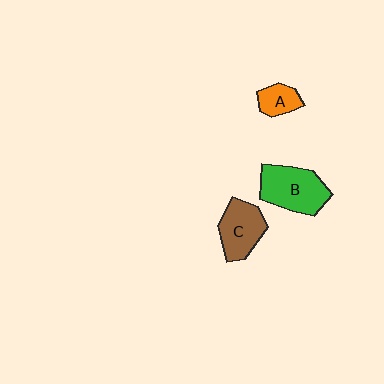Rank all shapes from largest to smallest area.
From largest to smallest: B (green), C (brown), A (orange).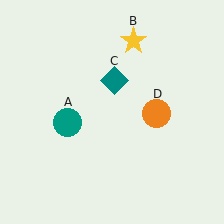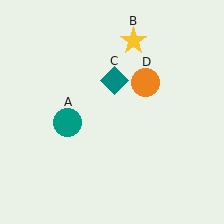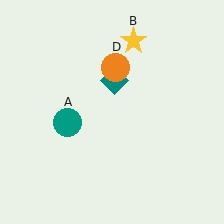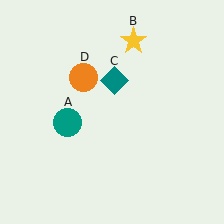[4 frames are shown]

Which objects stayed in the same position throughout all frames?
Teal circle (object A) and yellow star (object B) and teal diamond (object C) remained stationary.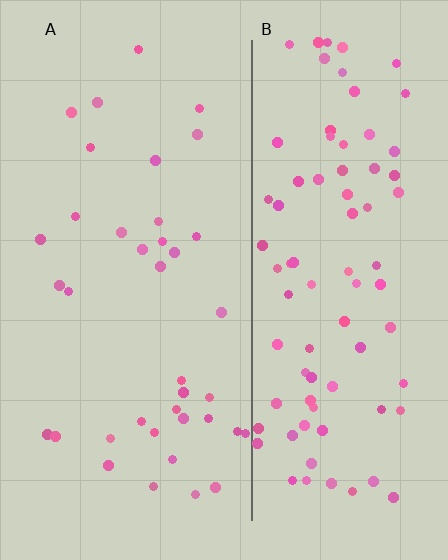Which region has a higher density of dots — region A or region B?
B (the right).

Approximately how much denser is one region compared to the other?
Approximately 2.3× — region B over region A.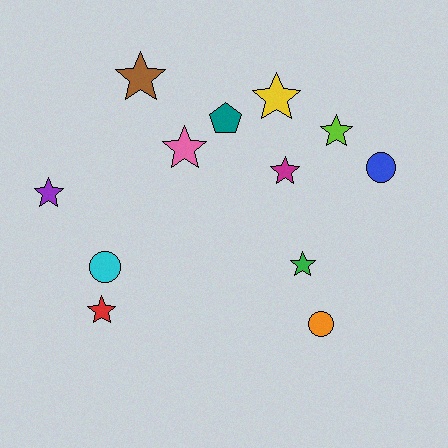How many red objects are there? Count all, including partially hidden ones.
There is 1 red object.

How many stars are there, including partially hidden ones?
There are 8 stars.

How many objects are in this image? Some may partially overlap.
There are 12 objects.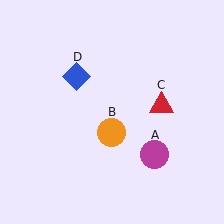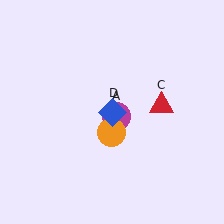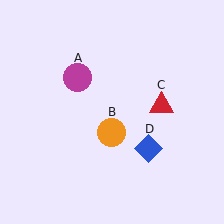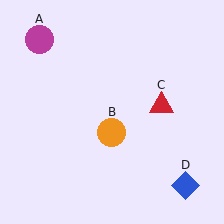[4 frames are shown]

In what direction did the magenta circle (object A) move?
The magenta circle (object A) moved up and to the left.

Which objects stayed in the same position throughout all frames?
Orange circle (object B) and red triangle (object C) remained stationary.